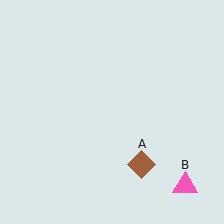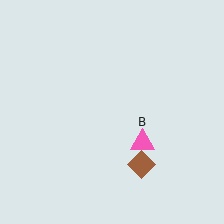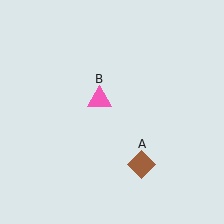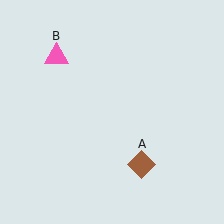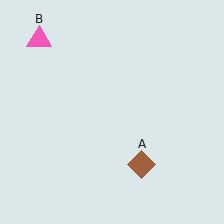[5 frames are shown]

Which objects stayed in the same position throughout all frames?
Brown diamond (object A) remained stationary.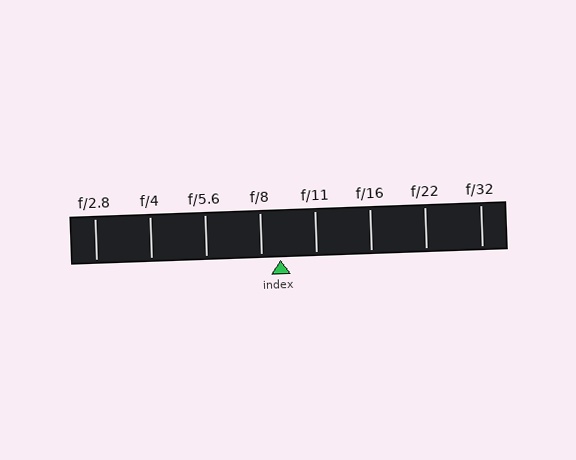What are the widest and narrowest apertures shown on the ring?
The widest aperture shown is f/2.8 and the narrowest is f/32.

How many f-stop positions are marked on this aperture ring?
There are 8 f-stop positions marked.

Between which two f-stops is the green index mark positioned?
The index mark is between f/8 and f/11.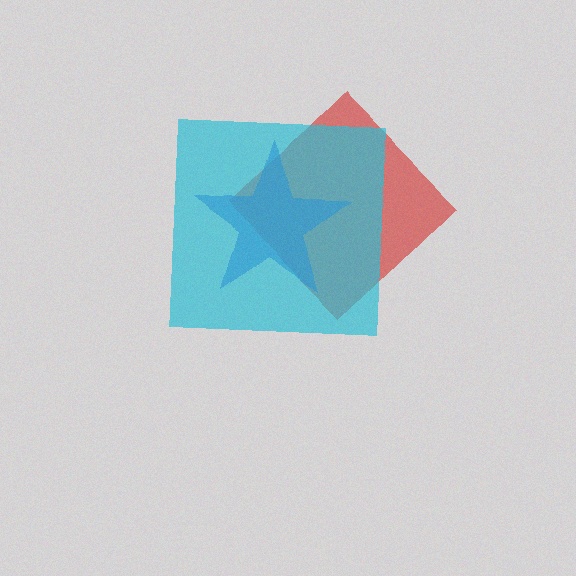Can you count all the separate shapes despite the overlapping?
Yes, there are 3 separate shapes.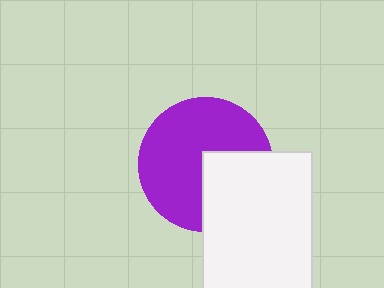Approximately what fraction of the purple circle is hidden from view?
Roughly 33% of the purple circle is hidden behind the white rectangle.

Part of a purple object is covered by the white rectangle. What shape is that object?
It is a circle.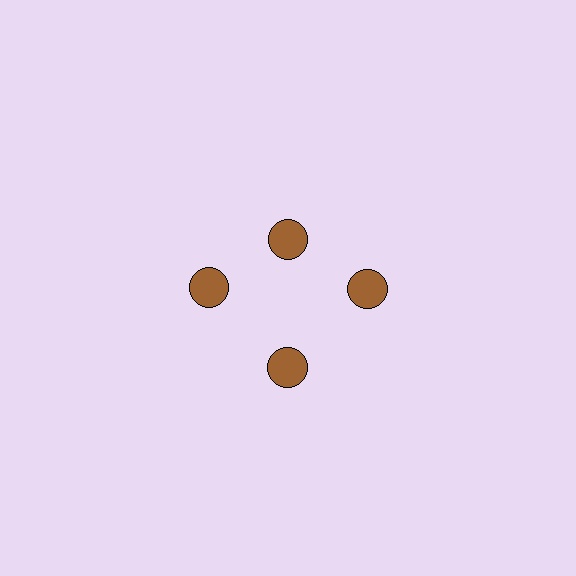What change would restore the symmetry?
The symmetry would be restored by moving it outward, back onto the ring so that all 4 circles sit at equal angles and equal distance from the center.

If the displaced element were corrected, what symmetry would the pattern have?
It would have 4-fold rotational symmetry — the pattern would map onto itself every 90 degrees.